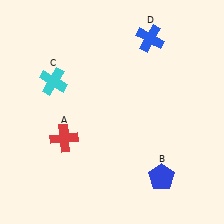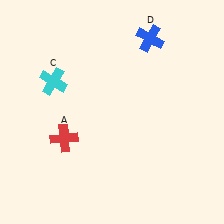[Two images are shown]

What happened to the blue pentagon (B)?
The blue pentagon (B) was removed in Image 2. It was in the bottom-right area of Image 1.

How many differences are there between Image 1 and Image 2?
There is 1 difference between the two images.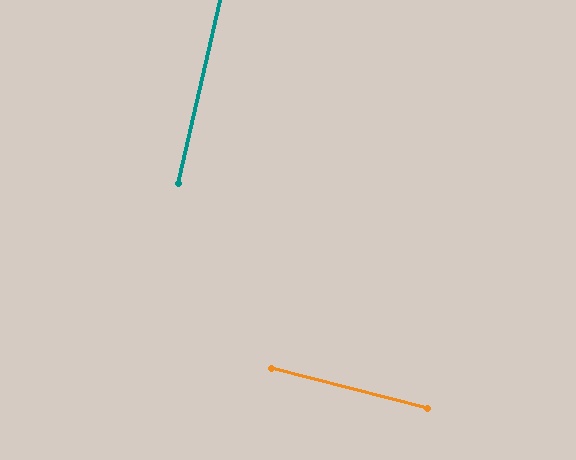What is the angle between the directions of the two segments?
Approximately 89 degrees.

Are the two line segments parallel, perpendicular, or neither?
Perpendicular — they meet at approximately 89°.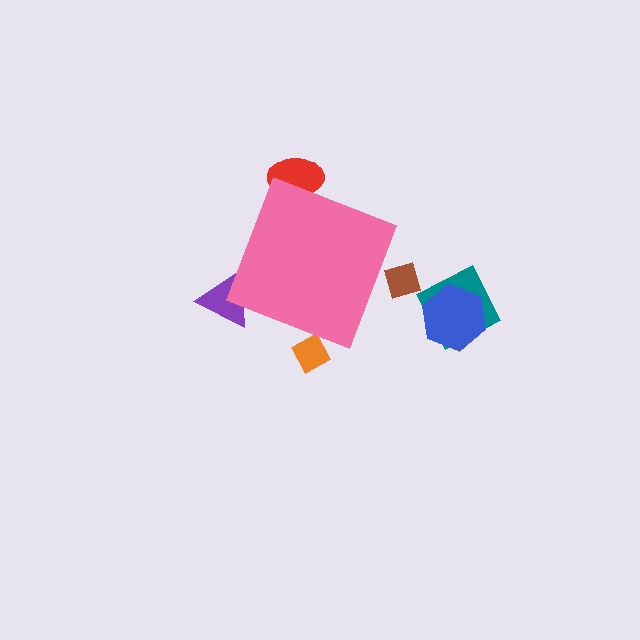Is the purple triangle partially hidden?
Yes, the purple triangle is partially hidden behind the pink diamond.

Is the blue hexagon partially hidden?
No, the blue hexagon is fully visible.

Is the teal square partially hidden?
No, the teal square is fully visible.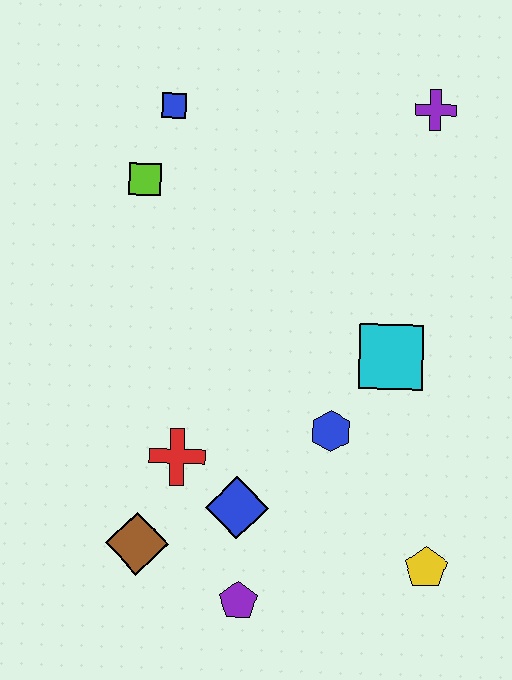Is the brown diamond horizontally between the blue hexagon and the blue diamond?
No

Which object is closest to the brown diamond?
The red cross is closest to the brown diamond.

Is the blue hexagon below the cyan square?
Yes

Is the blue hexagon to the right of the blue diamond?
Yes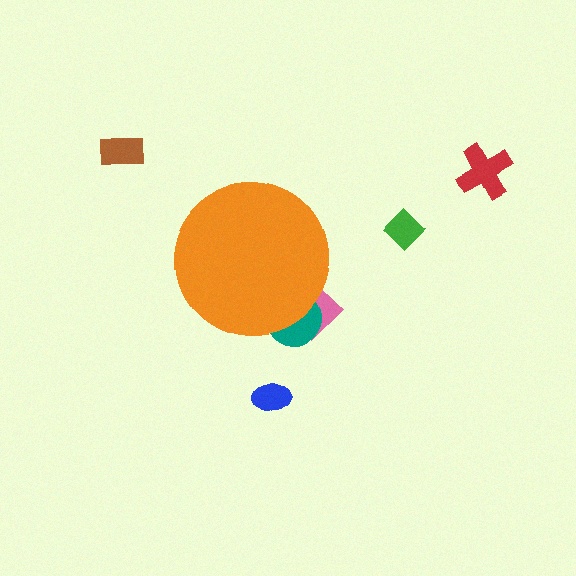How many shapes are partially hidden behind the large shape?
2 shapes are partially hidden.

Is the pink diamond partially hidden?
Yes, the pink diamond is partially hidden behind the orange circle.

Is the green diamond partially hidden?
No, the green diamond is fully visible.